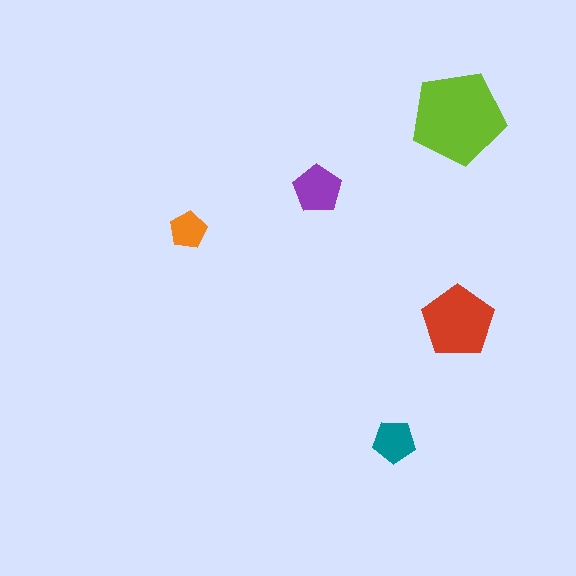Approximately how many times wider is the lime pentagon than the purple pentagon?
About 2 times wider.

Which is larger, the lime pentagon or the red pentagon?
The lime one.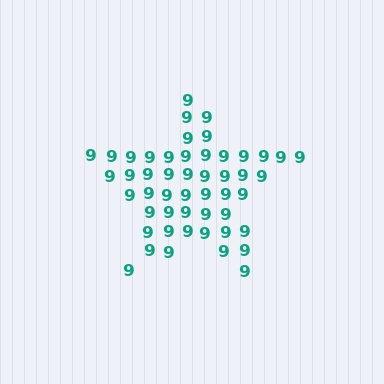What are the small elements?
The small elements are digit 9's.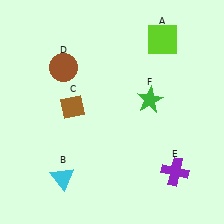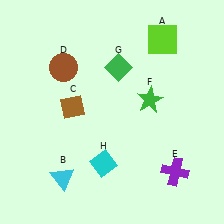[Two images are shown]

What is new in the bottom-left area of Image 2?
A cyan diamond (H) was added in the bottom-left area of Image 2.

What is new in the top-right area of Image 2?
A green diamond (G) was added in the top-right area of Image 2.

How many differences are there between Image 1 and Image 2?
There are 2 differences between the two images.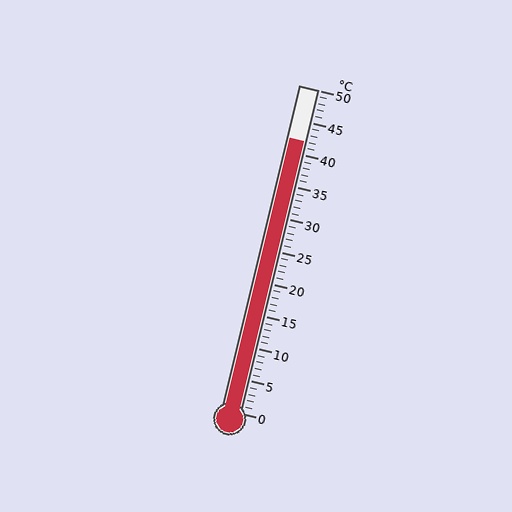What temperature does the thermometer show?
The thermometer shows approximately 42°C.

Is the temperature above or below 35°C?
The temperature is above 35°C.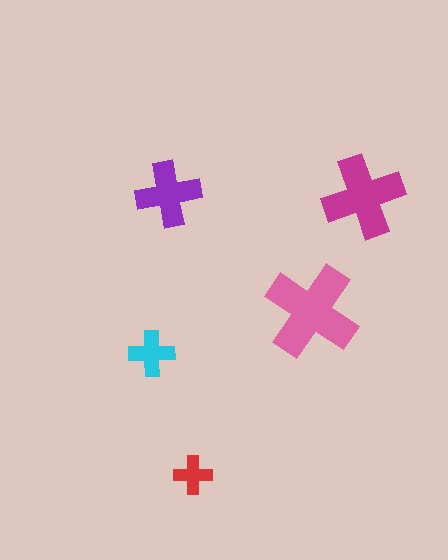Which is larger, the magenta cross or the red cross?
The magenta one.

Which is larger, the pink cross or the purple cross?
The pink one.